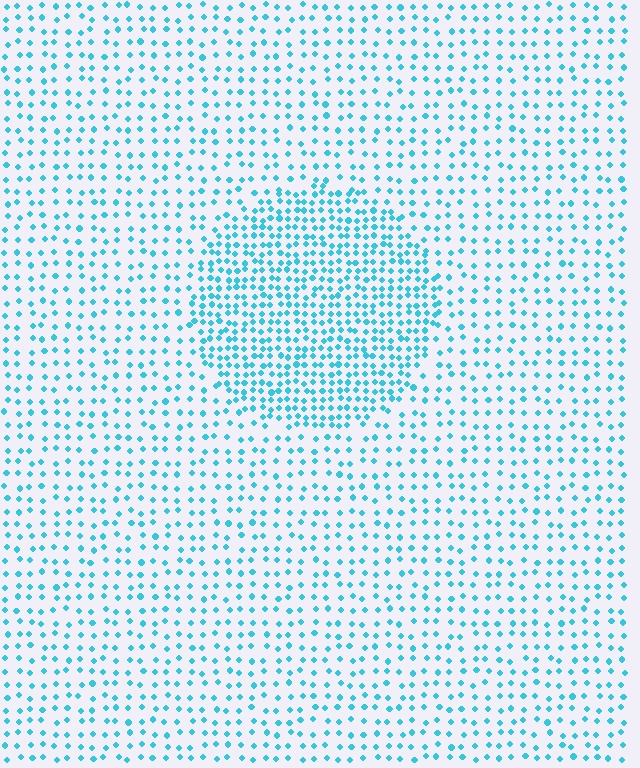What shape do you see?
I see a circle.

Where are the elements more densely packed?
The elements are more densely packed inside the circle boundary.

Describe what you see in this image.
The image contains small cyan elements arranged at two different densities. A circle-shaped region is visible where the elements are more densely packed than the surrounding area.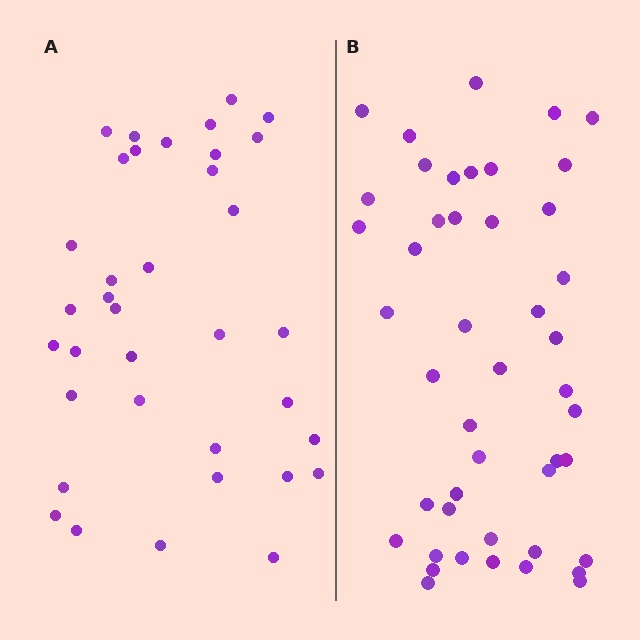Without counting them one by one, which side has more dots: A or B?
Region B (the right region) has more dots.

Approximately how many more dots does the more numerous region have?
Region B has roughly 10 or so more dots than region A.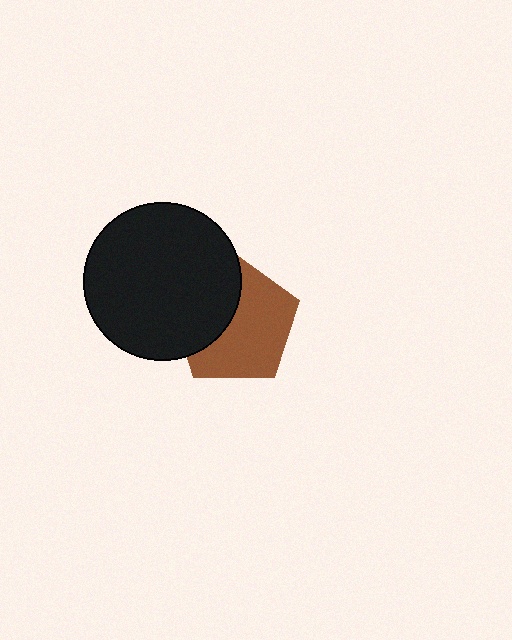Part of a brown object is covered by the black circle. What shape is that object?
It is a pentagon.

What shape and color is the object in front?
The object in front is a black circle.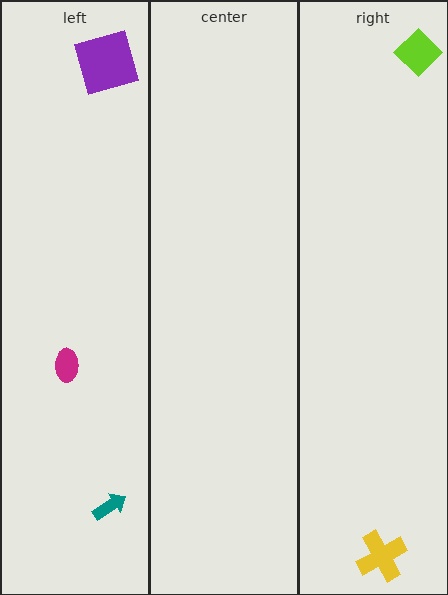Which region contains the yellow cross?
The right region.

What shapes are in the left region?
The teal arrow, the magenta ellipse, the purple square.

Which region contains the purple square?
The left region.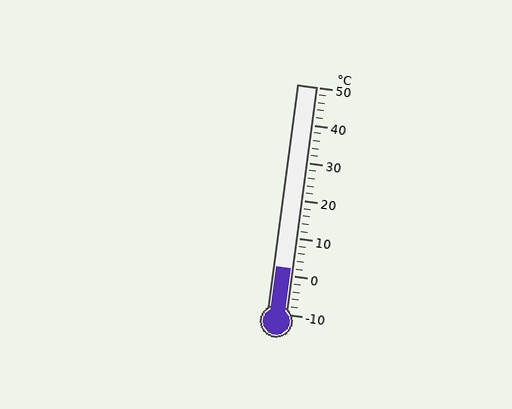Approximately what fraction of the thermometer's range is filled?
The thermometer is filled to approximately 20% of its range.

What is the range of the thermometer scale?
The thermometer scale ranges from -10°C to 50°C.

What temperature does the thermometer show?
The thermometer shows approximately 2°C.